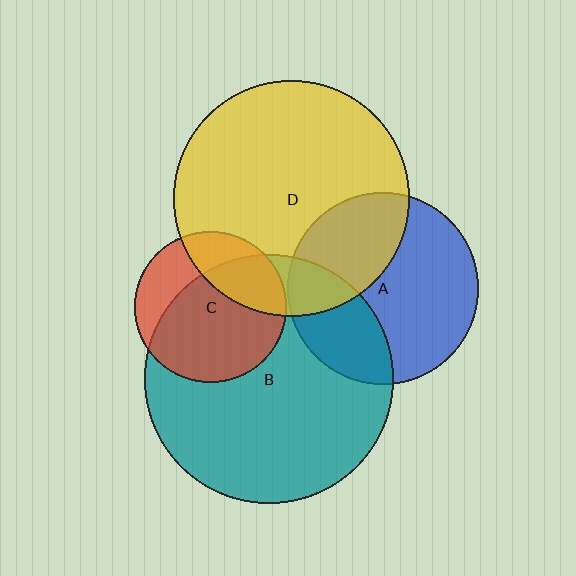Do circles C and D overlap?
Yes.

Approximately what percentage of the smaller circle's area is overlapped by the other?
Approximately 30%.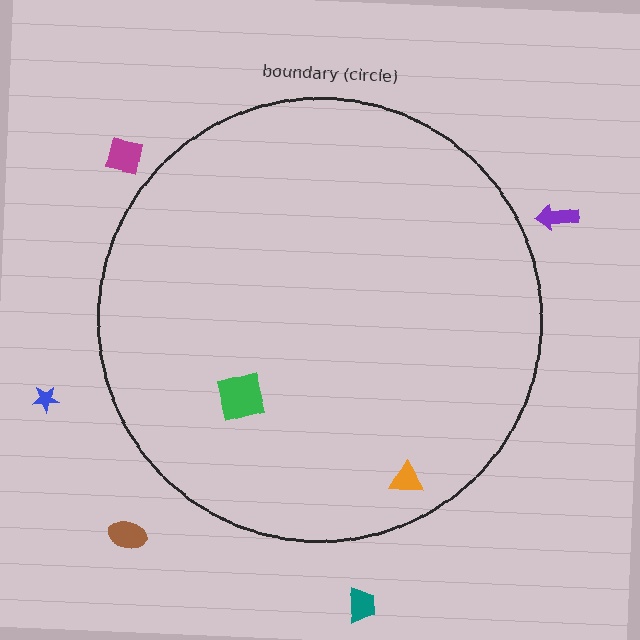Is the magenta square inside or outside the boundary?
Outside.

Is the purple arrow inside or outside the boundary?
Outside.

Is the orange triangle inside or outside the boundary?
Inside.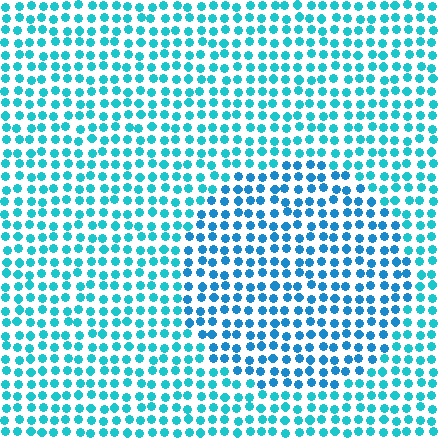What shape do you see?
I see a circle.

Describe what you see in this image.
The image is filled with small cyan elements in a uniform arrangement. A circle-shaped region is visible where the elements are tinted to a slightly different hue, forming a subtle color boundary.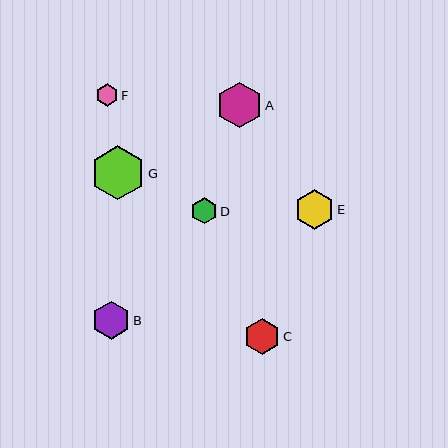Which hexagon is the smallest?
Hexagon F is the smallest with a size of approximately 23 pixels.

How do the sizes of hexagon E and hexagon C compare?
Hexagon E and hexagon C are approximately the same size.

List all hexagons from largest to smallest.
From largest to smallest: G, A, E, B, C, D, F.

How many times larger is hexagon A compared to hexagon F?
Hexagon A is approximately 2.0 times the size of hexagon F.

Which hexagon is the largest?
Hexagon G is the largest with a size of approximately 54 pixels.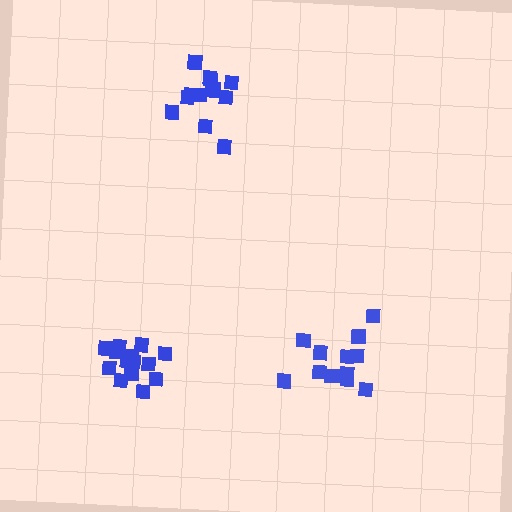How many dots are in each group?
Group 1: 13 dots, Group 2: 13 dots, Group 3: 14 dots (40 total).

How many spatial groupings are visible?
There are 3 spatial groupings.